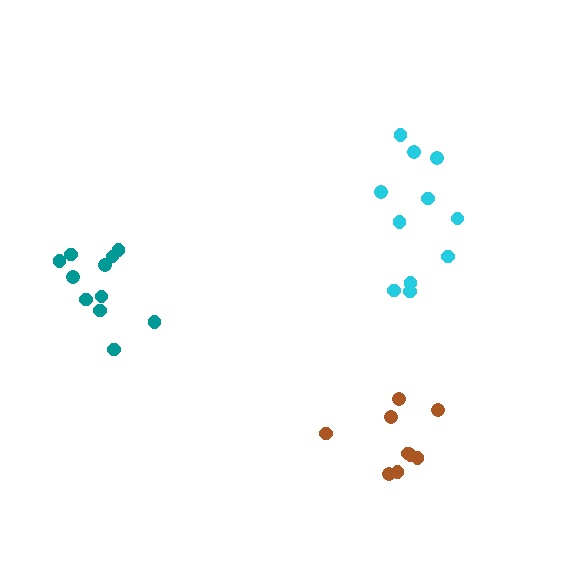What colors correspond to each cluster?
The clusters are colored: teal, brown, cyan.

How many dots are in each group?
Group 1: 11 dots, Group 2: 9 dots, Group 3: 11 dots (31 total).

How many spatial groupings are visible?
There are 3 spatial groupings.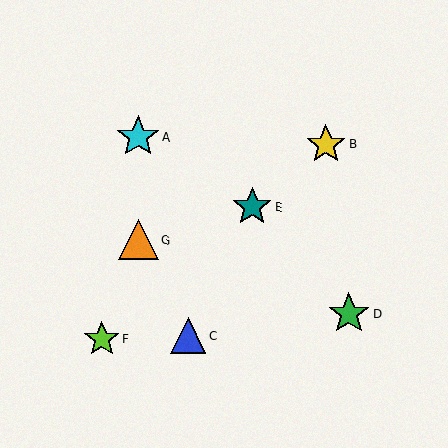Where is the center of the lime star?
The center of the lime star is at (102, 339).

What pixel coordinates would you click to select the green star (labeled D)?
Click at (349, 314) to select the green star D.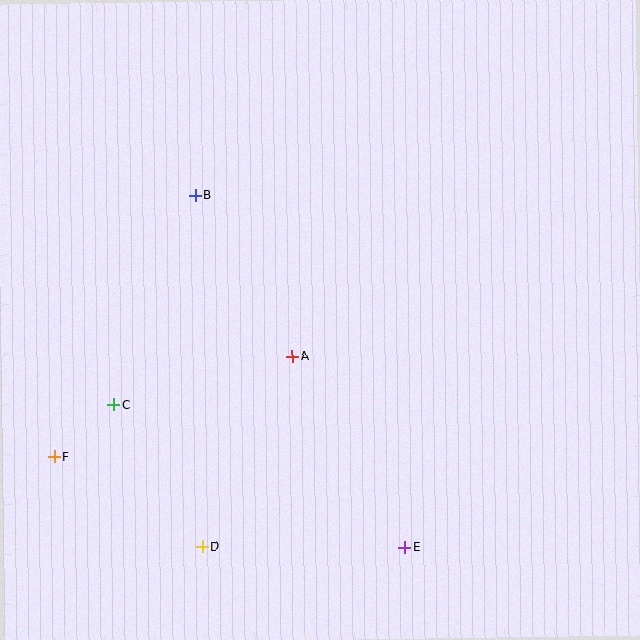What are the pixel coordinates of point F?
Point F is at (54, 457).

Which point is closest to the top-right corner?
Point B is closest to the top-right corner.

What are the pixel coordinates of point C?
Point C is at (114, 405).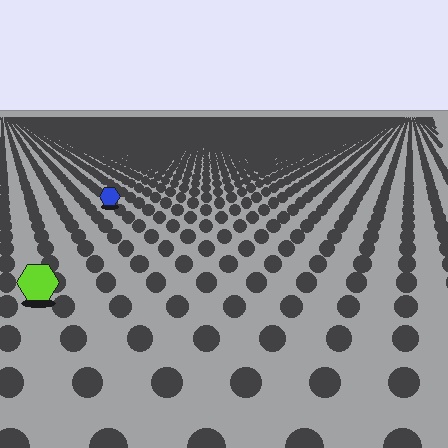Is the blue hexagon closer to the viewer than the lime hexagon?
No. The lime hexagon is closer — you can tell from the texture gradient: the ground texture is coarser near it.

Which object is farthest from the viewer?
The blue hexagon is farthest from the viewer. It appears smaller and the ground texture around it is denser.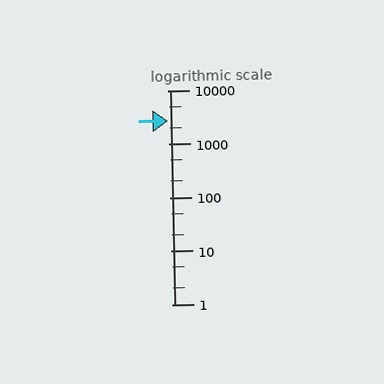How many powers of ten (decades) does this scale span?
The scale spans 4 decades, from 1 to 10000.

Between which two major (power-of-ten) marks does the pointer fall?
The pointer is between 1000 and 10000.